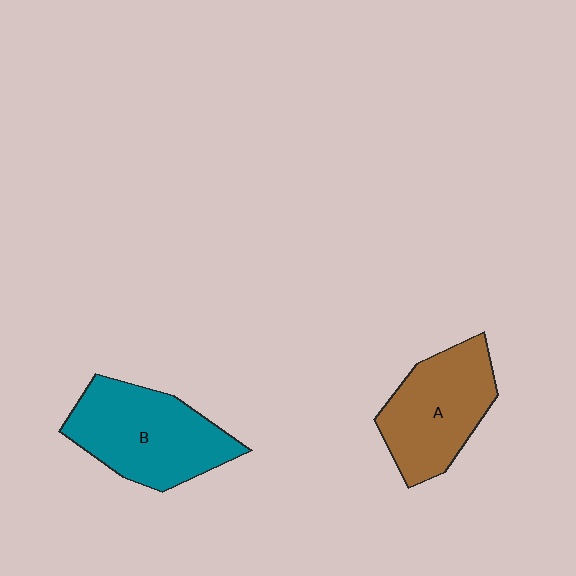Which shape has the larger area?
Shape B (teal).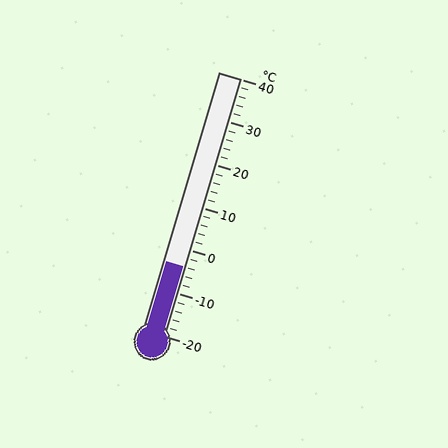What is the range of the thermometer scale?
The thermometer scale ranges from -20°C to 40°C.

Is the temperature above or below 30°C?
The temperature is below 30°C.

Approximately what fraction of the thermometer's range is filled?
The thermometer is filled to approximately 25% of its range.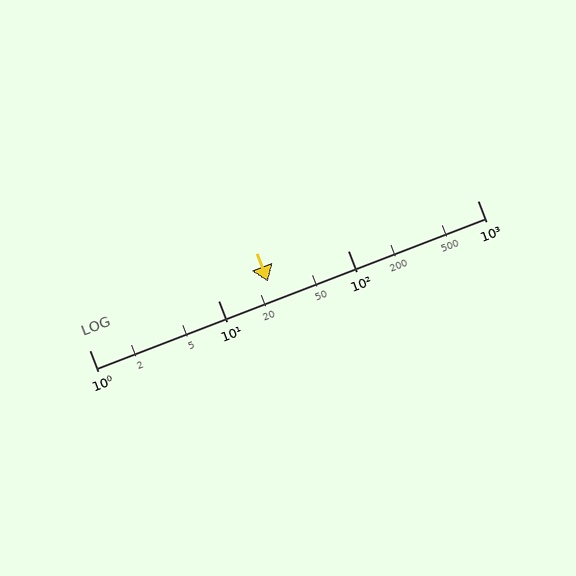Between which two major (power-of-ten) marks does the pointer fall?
The pointer is between 10 and 100.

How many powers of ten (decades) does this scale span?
The scale spans 3 decades, from 1 to 1000.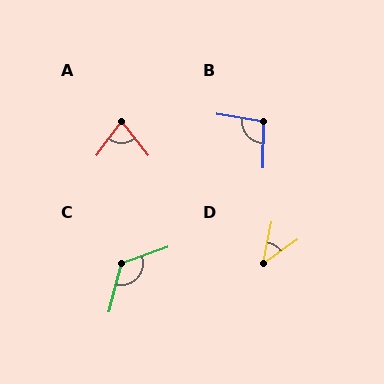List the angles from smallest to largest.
D (43°), A (76°), B (98°), C (124°).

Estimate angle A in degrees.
Approximately 76 degrees.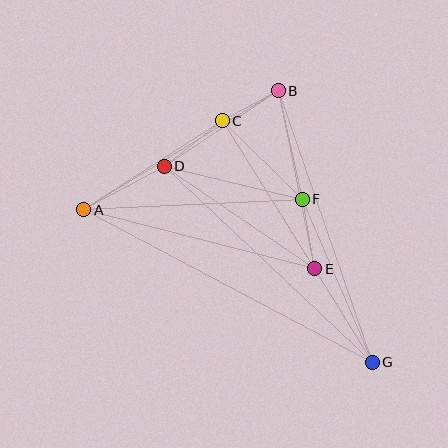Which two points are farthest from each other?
Points A and G are farthest from each other.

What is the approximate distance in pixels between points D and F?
The distance between D and F is approximately 142 pixels.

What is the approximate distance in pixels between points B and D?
The distance between B and D is approximately 137 pixels.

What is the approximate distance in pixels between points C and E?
The distance between C and E is approximately 175 pixels.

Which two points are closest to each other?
Points B and C are closest to each other.